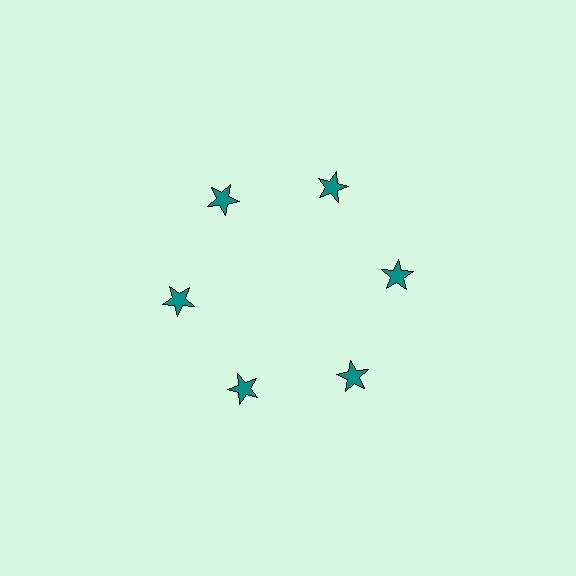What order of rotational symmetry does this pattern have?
This pattern has 6-fold rotational symmetry.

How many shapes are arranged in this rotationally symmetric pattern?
There are 6 shapes, arranged in 6 groups of 1.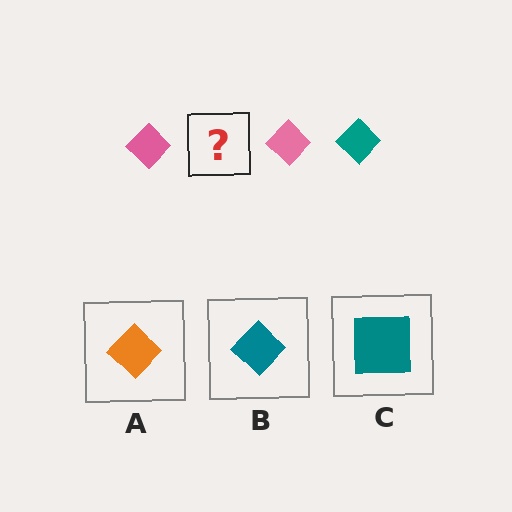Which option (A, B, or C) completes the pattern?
B.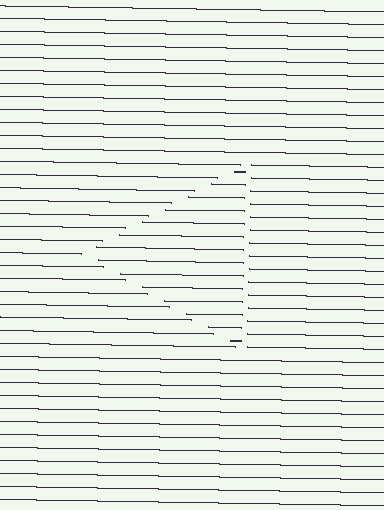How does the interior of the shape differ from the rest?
The interior of the shape contains the same grating, shifted by half a period — the contour is defined by the phase discontinuity where line-ends from the inner and outer gratings abut.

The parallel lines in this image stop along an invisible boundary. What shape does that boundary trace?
An illusory triangle. The interior of the shape contains the same grating, shifted by half a period — the contour is defined by the phase discontinuity where line-ends from the inner and outer gratings abut.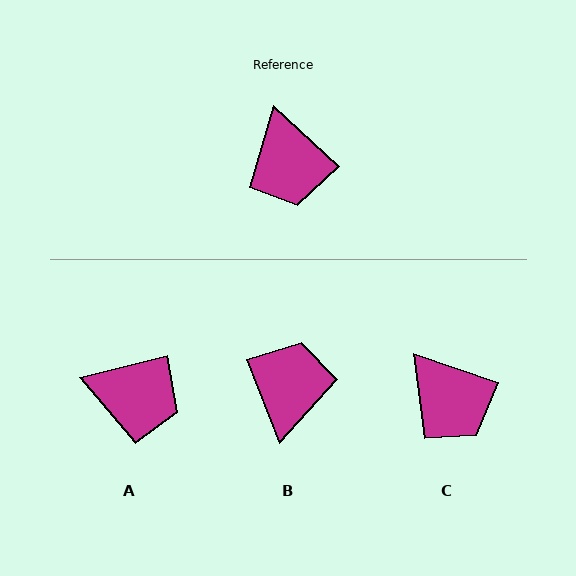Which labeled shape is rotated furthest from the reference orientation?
B, about 154 degrees away.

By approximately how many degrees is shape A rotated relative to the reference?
Approximately 57 degrees counter-clockwise.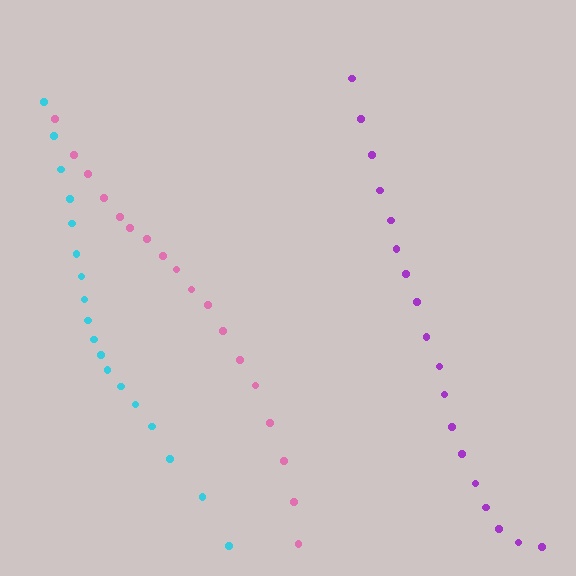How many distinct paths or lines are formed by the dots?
There are 3 distinct paths.